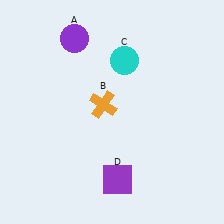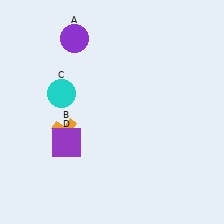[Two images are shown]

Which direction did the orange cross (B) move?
The orange cross (B) moved left.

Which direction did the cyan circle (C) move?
The cyan circle (C) moved left.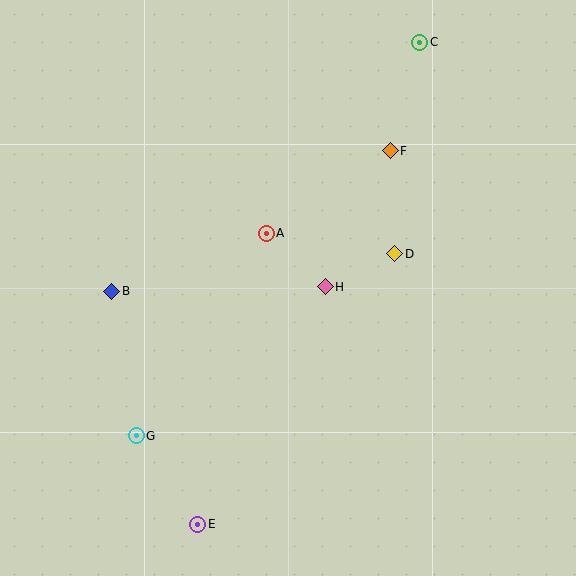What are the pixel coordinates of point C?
Point C is at (420, 42).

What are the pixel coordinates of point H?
Point H is at (325, 287).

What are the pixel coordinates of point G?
Point G is at (136, 436).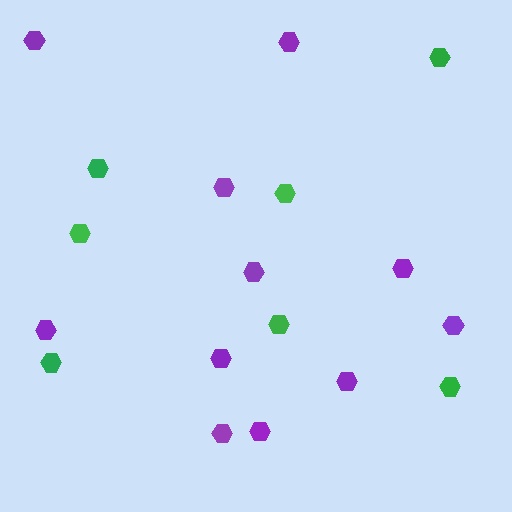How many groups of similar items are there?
There are 2 groups: one group of purple hexagons (11) and one group of green hexagons (7).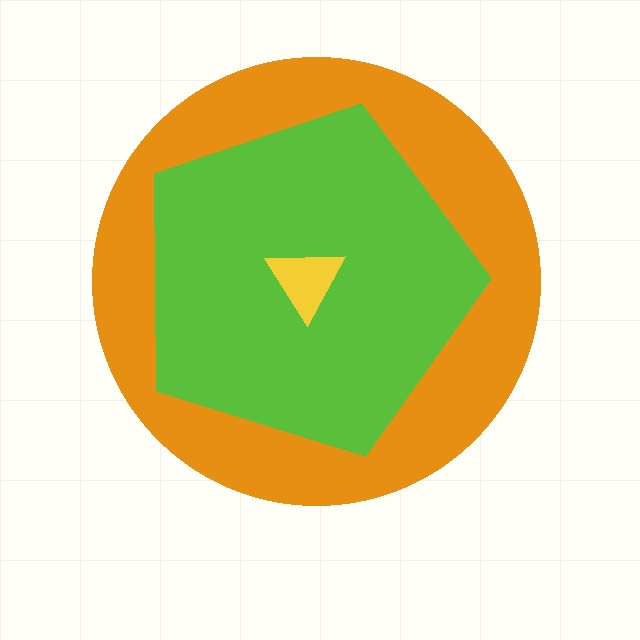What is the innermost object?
The yellow triangle.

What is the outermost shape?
The orange circle.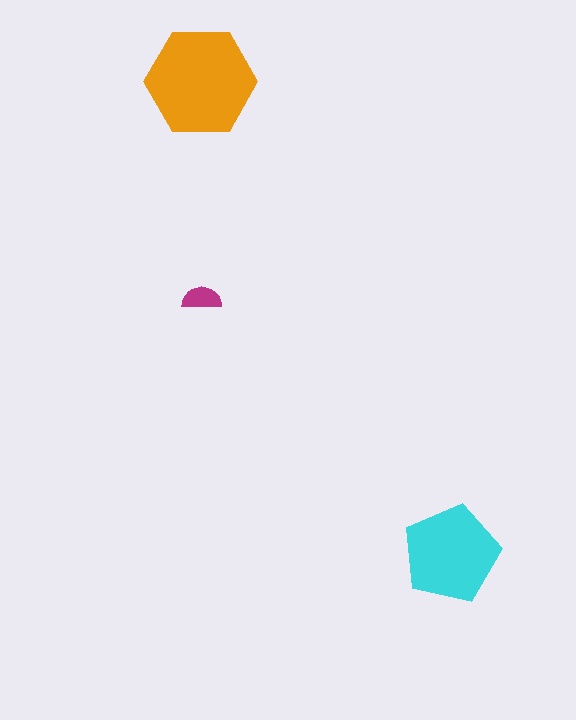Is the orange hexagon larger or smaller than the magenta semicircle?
Larger.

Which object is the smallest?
The magenta semicircle.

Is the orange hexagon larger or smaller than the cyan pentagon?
Larger.